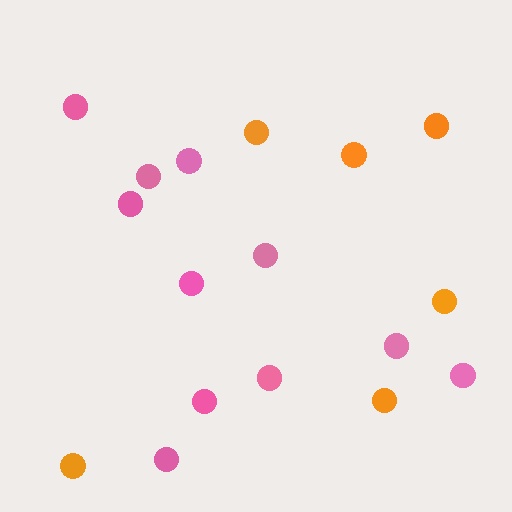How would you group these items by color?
There are 2 groups: one group of pink circles (11) and one group of orange circles (6).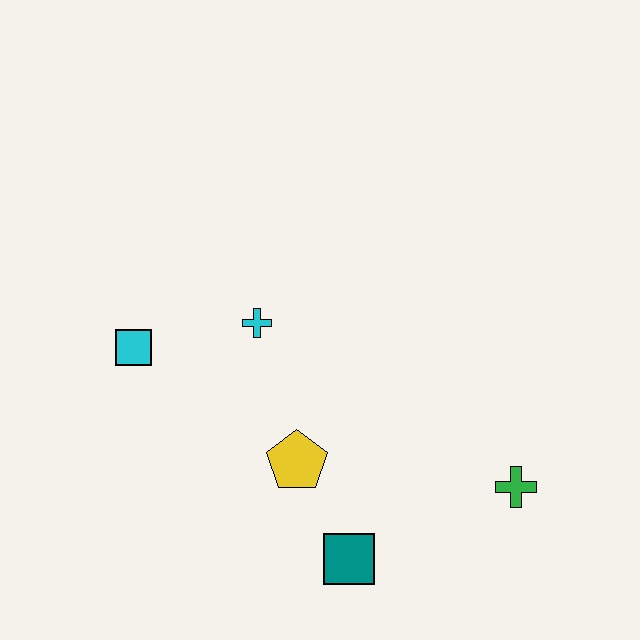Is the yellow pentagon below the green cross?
No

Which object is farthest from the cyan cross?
The green cross is farthest from the cyan cross.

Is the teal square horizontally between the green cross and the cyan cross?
Yes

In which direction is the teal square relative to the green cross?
The teal square is to the left of the green cross.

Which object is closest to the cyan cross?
The cyan square is closest to the cyan cross.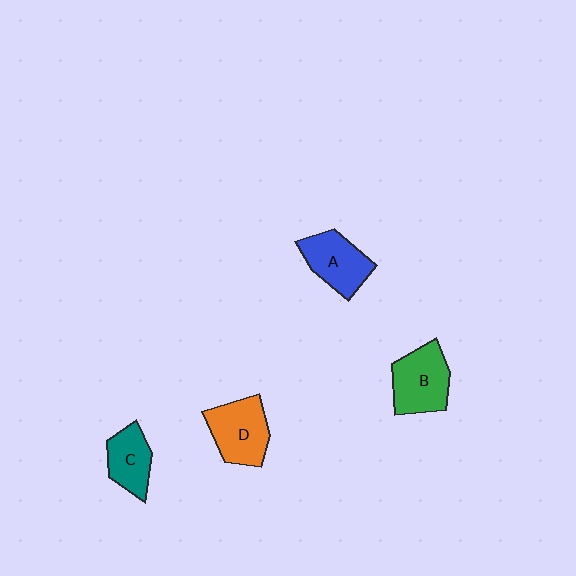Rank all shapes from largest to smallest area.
From largest to smallest: D (orange), B (green), A (blue), C (teal).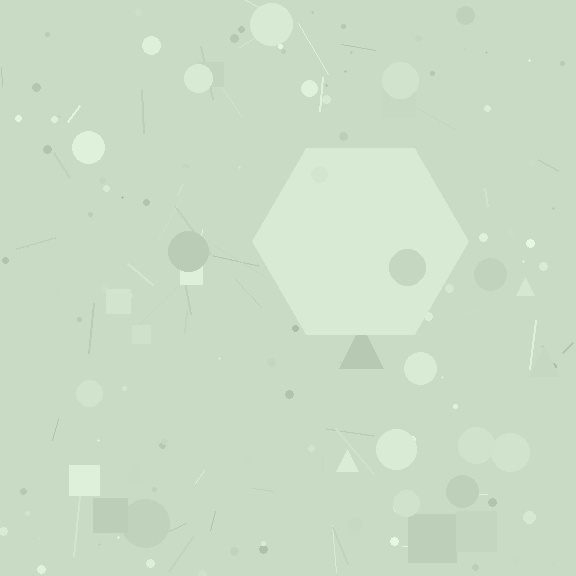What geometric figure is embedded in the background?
A hexagon is embedded in the background.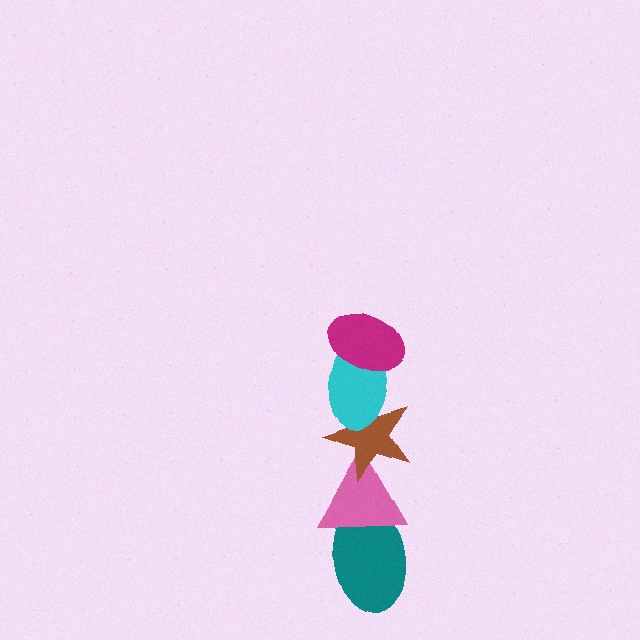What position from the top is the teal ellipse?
The teal ellipse is 5th from the top.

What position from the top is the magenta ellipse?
The magenta ellipse is 1st from the top.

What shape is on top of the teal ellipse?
The pink triangle is on top of the teal ellipse.